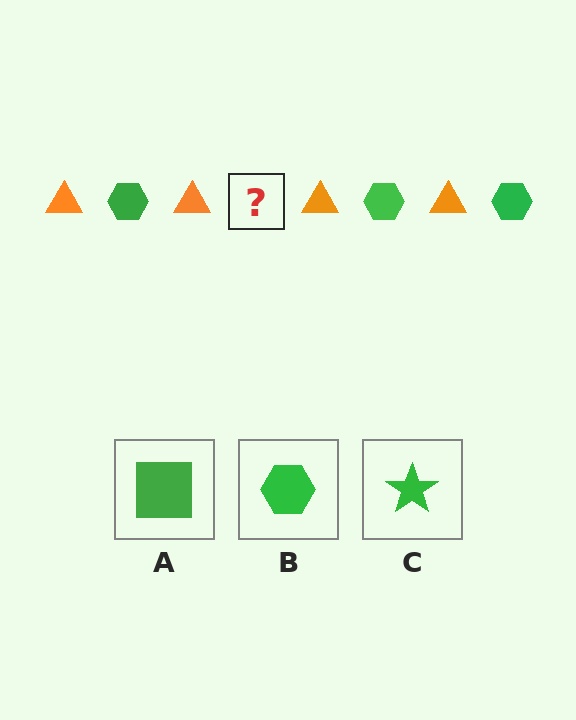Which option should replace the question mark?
Option B.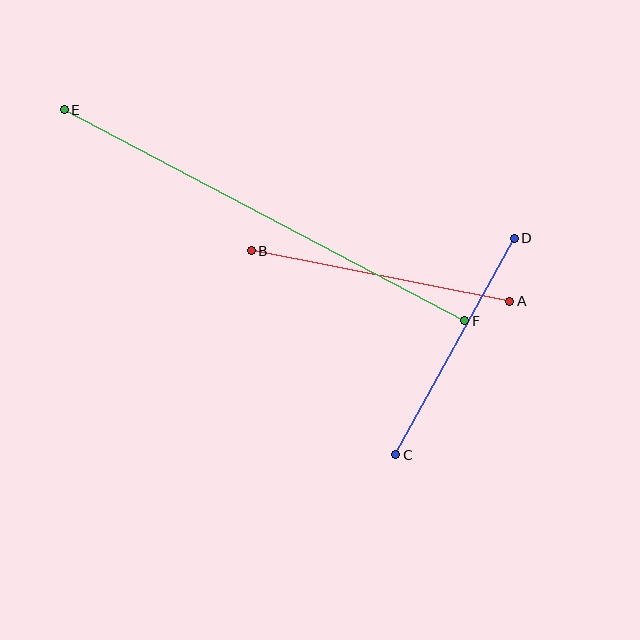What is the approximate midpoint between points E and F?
The midpoint is at approximately (264, 215) pixels.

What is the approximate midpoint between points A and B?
The midpoint is at approximately (381, 276) pixels.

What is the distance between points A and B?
The distance is approximately 263 pixels.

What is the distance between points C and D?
The distance is approximately 247 pixels.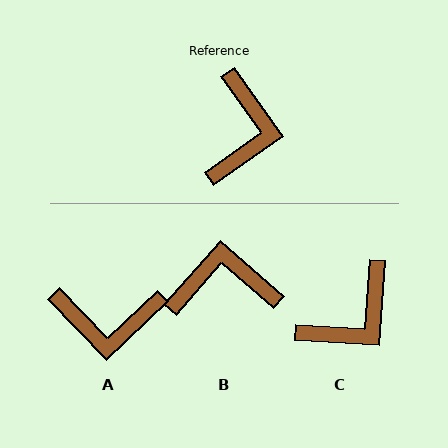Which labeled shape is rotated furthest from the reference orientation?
B, about 103 degrees away.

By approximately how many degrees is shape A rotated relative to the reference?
Approximately 82 degrees clockwise.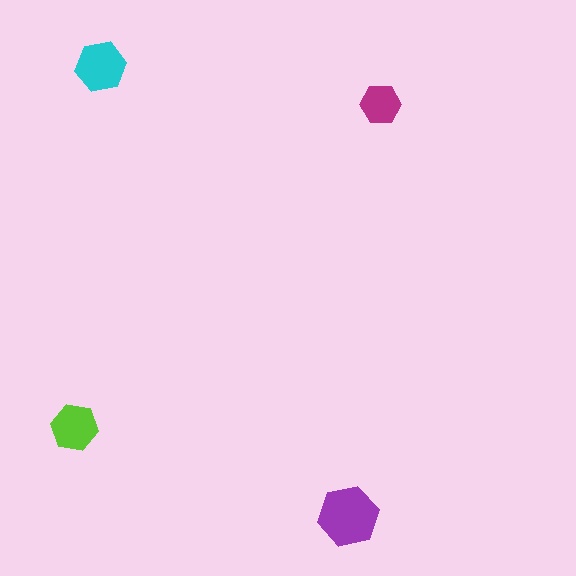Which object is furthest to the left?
The lime hexagon is leftmost.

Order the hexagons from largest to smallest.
the purple one, the cyan one, the lime one, the magenta one.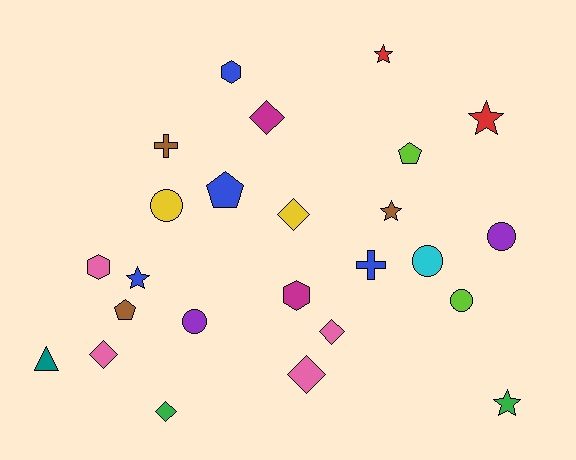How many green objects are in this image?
There are 2 green objects.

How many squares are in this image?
There are no squares.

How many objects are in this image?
There are 25 objects.